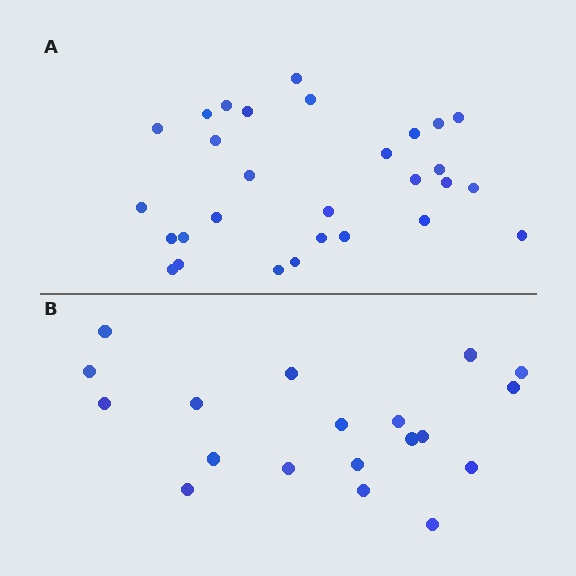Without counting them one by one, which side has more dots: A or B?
Region A (the top region) has more dots.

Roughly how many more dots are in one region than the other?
Region A has roughly 10 or so more dots than region B.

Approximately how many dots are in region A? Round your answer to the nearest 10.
About 30 dots. (The exact count is 29, which rounds to 30.)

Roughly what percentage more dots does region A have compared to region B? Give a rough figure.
About 55% more.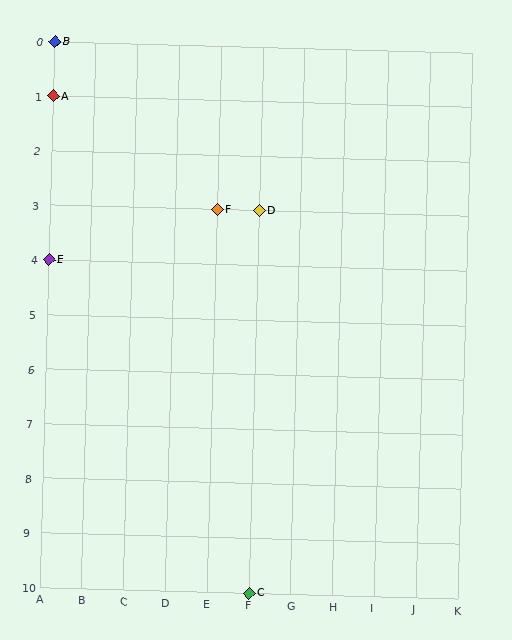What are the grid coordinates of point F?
Point F is at grid coordinates (E, 3).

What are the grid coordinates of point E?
Point E is at grid coordinates (A, 4).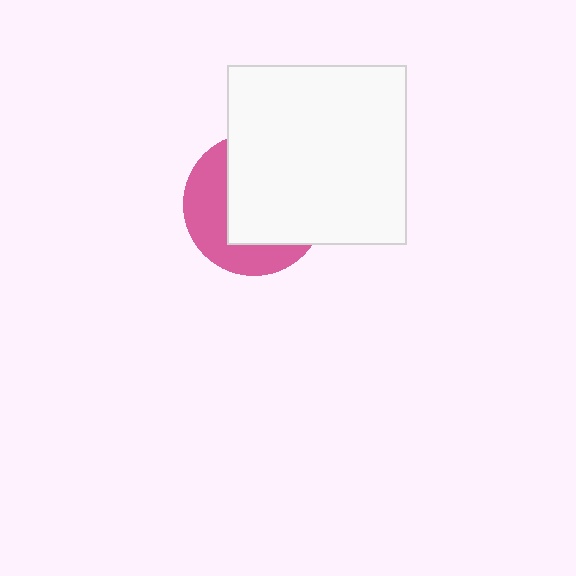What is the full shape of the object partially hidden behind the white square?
The partially hidden object is a pink circle.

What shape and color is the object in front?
The object in front is a white square.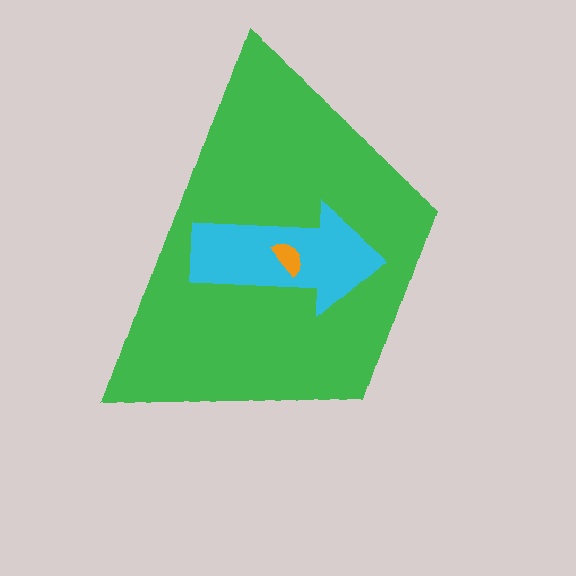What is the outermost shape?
The green trapezoid.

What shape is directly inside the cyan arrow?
The orange semicircle.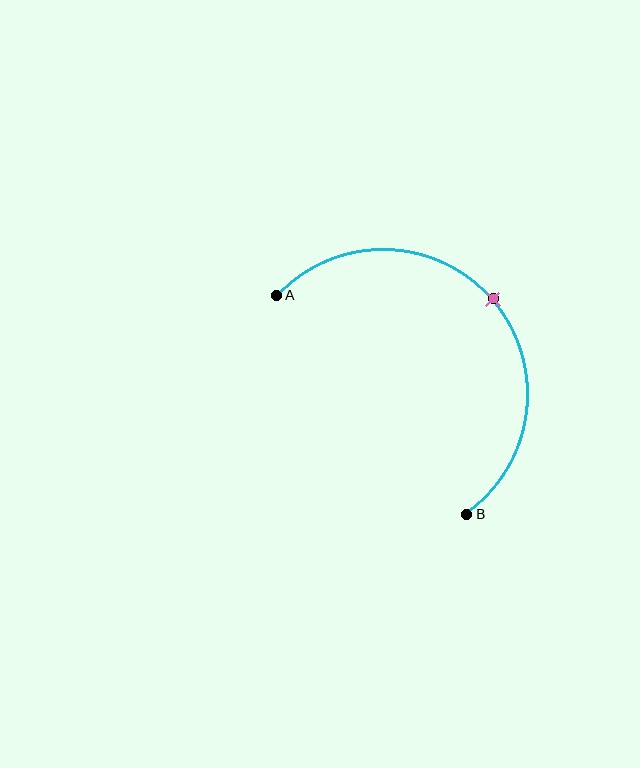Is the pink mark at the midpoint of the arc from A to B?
Yes. The pink mark lies on the arc at equal arc-length from both A and B — it is the arc midpoint.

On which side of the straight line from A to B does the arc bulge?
The arc bulges above and to the right of the straight line connecting A and B.